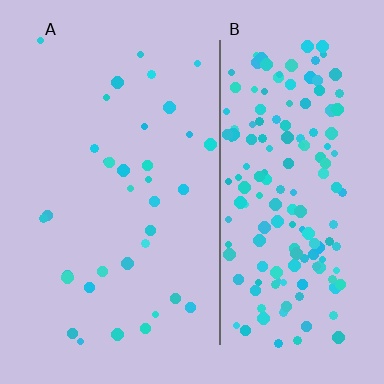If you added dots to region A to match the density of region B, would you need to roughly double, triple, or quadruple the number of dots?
Approximately quadruple.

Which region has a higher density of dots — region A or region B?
B (the right).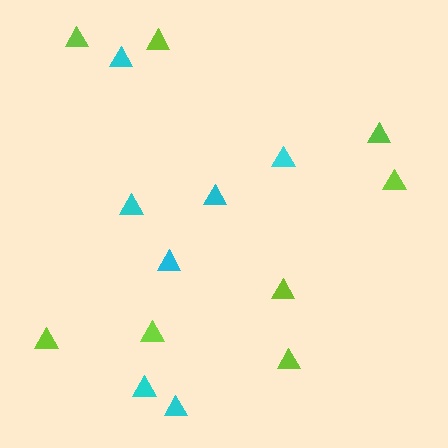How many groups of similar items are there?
There are 2 groups: one group of lime triangles (8) and one group of cyan triangles (7).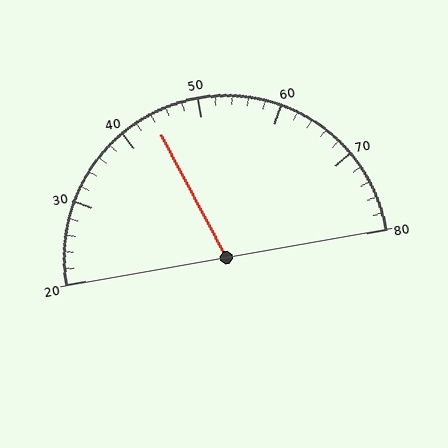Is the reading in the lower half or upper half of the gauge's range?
The reading is in the lower half of the range (20 to 80).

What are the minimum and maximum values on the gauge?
The gauge ranges from 20 to 80.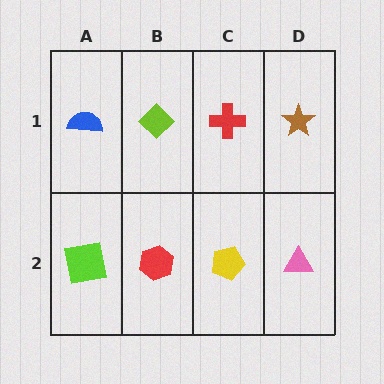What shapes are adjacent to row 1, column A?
A lime square (row 2, column A), a lime diamond (row 1, column B).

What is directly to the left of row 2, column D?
A yellow pentagon.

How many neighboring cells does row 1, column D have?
2.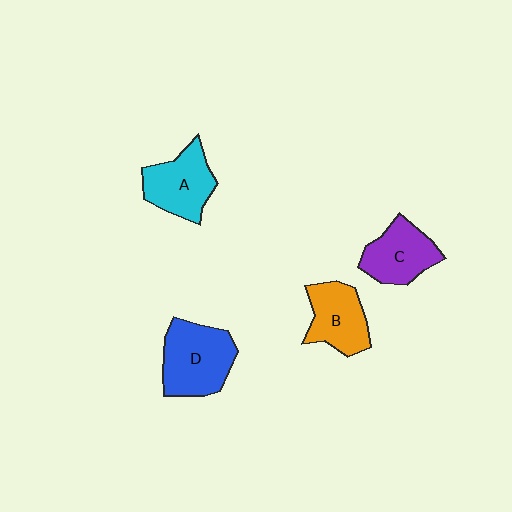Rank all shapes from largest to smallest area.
From largest to smallest: D (blue), A (cyan), B (orange), C (purple).